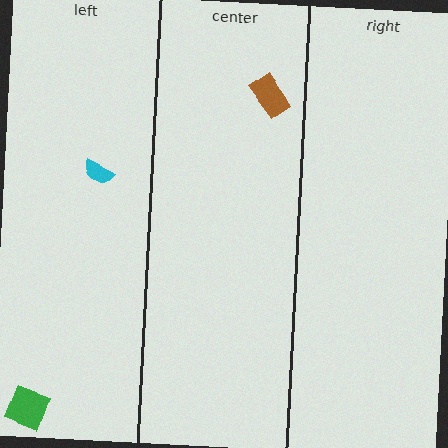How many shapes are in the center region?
1.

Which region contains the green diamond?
The left region.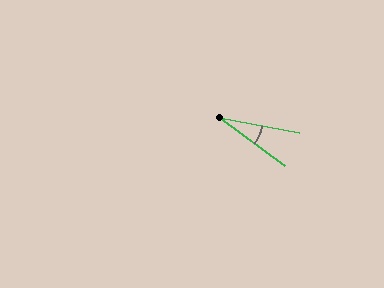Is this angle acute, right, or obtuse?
It is acute.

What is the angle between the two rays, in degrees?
Approximately 26 degrees.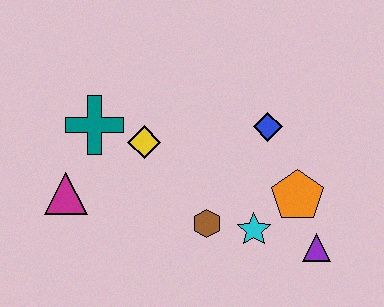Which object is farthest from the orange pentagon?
The magenta triangle is farthest from the orange pentagon.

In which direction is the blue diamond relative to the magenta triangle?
The blue diamond is to the right of the magenta triangle.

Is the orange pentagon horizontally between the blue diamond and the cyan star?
No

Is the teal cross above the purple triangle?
Yes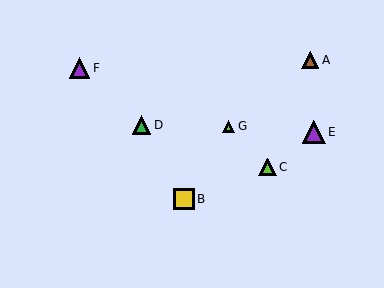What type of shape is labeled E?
Shape E is a purple triangle.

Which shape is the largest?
The purple triangle (labeled E) is the largest.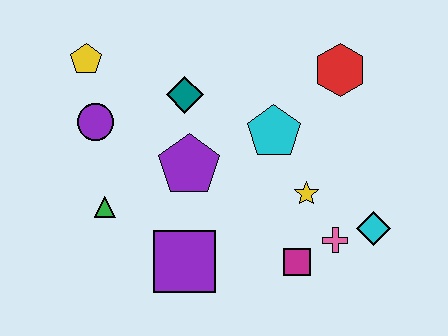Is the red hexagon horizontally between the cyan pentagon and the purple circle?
No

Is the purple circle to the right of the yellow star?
No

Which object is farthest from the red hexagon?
The green triangle is farthest from the red hexagon.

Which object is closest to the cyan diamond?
The pink cross is closest to the cyan diamond.